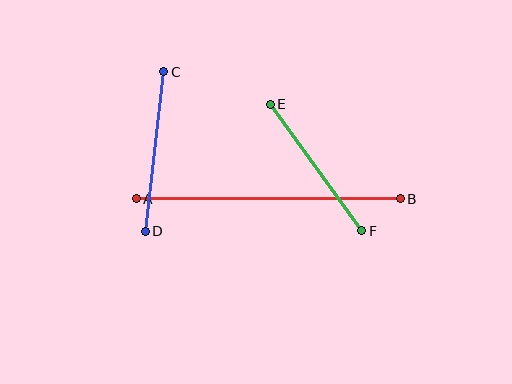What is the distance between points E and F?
The distance is approximately 156 pixels.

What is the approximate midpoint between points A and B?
The midpoint is at approximately (268, 199) pixels.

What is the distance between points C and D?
The distance is approximately 161 pixels.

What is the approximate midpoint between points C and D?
The midpoint is at approximately (154, 152) pixels.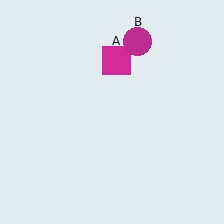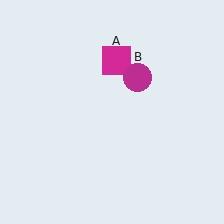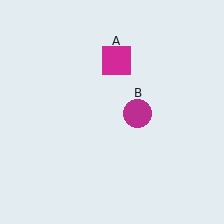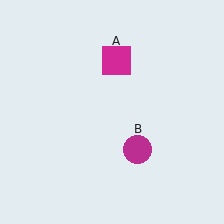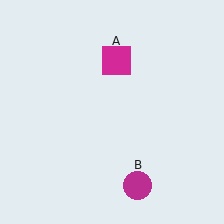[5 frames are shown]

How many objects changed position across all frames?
1 object changed position: magenta circle (object B).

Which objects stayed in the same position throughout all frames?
Magenta square (object A) remained stationary.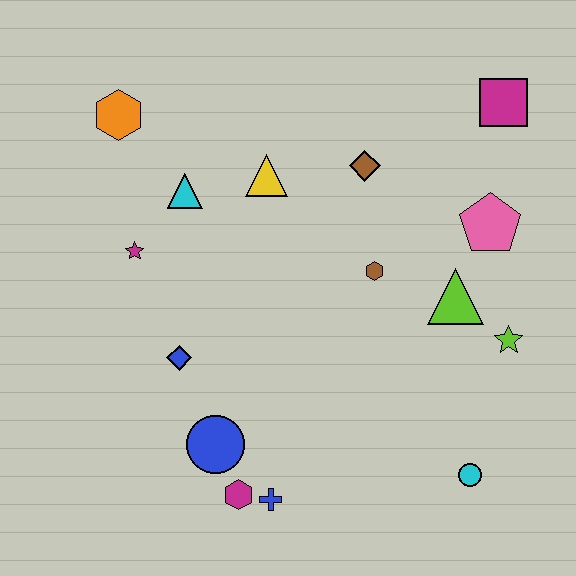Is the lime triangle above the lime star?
Yes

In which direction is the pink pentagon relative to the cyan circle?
The pink pentagon is above the cyan circle.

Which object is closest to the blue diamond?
The blue circle is closest to the blue diamond.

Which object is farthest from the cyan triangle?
The cyan circle is farthest from the cyan triangle.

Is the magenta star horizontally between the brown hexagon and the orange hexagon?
Yes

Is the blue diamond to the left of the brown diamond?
Yes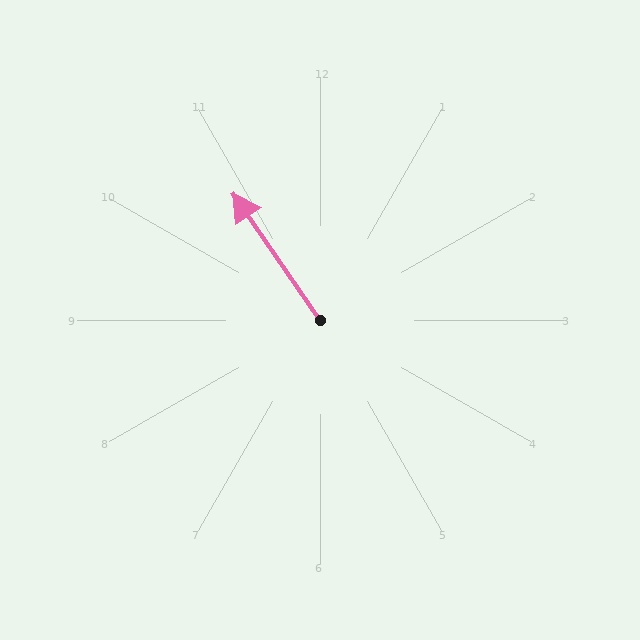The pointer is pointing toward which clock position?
Roughly 11 o'clock.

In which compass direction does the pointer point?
Northwest.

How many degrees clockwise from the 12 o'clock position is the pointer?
Approximately 325 degrees.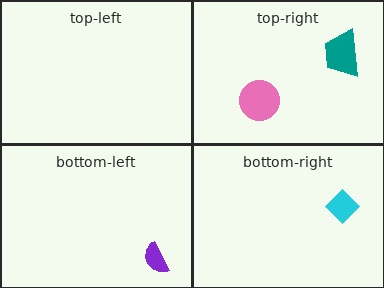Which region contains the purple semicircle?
The bottom-left region.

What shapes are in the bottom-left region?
The purple semicircle.